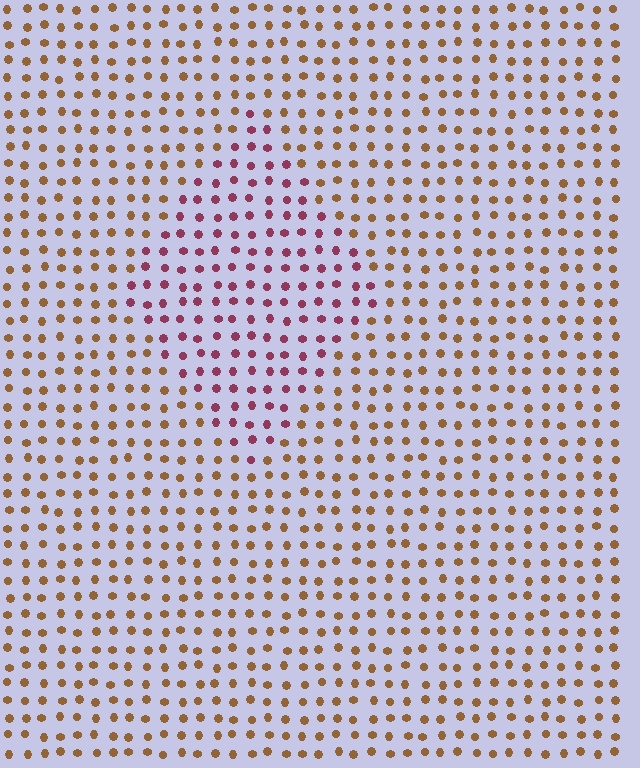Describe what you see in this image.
The image is filled with small brown elements in a uniform arrangement. A diamond-shaped region is visible where the elements are tinted to a slightly different hue, forming a subtle color boundary.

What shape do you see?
I see a diamond.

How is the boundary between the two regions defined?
The boundary is defined purely by a slight shift in hue (about 56 degrees). Spacing, size, and orientation are identical on both sides.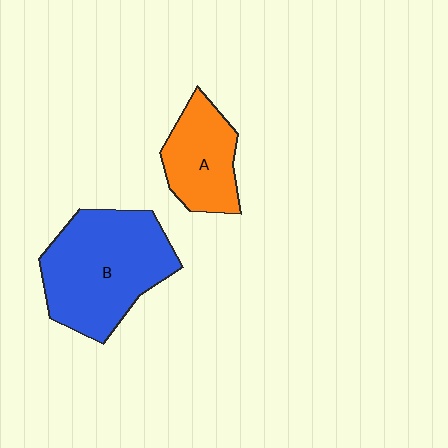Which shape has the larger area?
Shape B (blue).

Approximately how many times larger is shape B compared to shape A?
Approximately 1.8 times.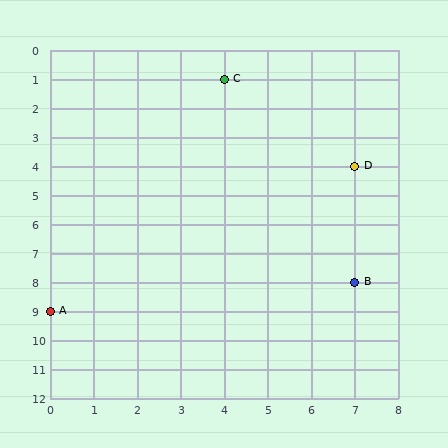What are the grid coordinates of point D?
Point D is at grid coordinates (7, 4).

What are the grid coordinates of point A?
Point A is at grid coordinates (0, 9).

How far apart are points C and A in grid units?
Points C and A are 4 columns and 8 rows apart (about 8.9 grid units diagonally).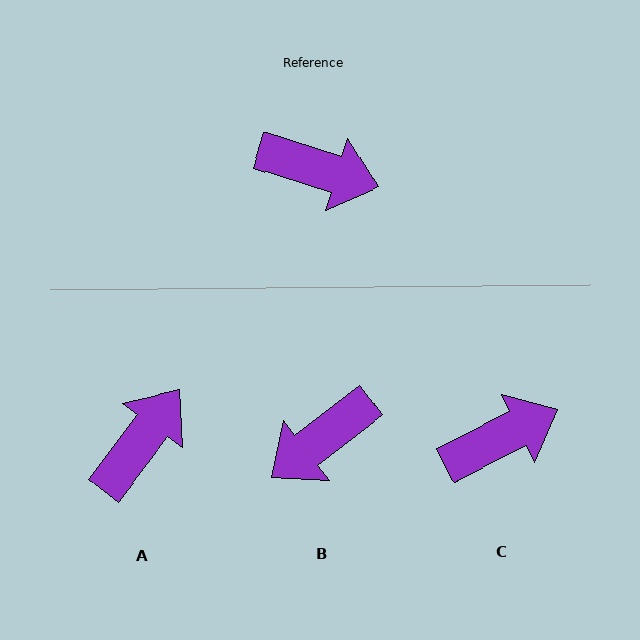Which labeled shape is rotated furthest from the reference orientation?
B, about 125 degrees away.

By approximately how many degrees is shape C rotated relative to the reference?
Approximately 44 degrees counter-clockwise.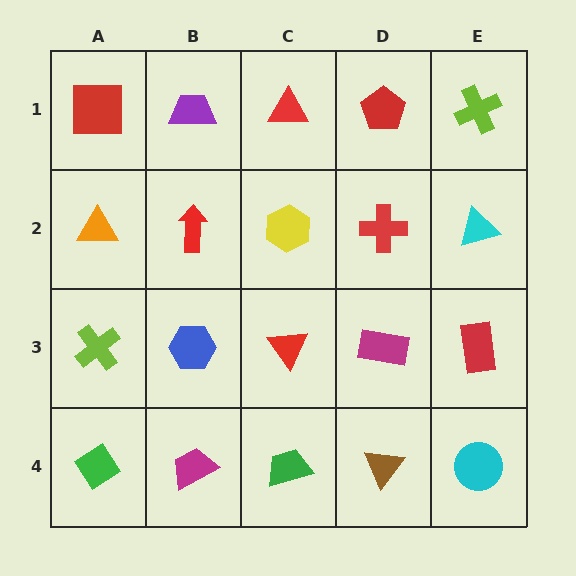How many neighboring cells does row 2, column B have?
4.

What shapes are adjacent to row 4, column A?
A lime cross (row 3, column A), a magenta trapezoid (row 4, column B).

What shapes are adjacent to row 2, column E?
A lime cross (row 1, column E), a red rectangle (row 3, column E), a red cross (row 2, column D).